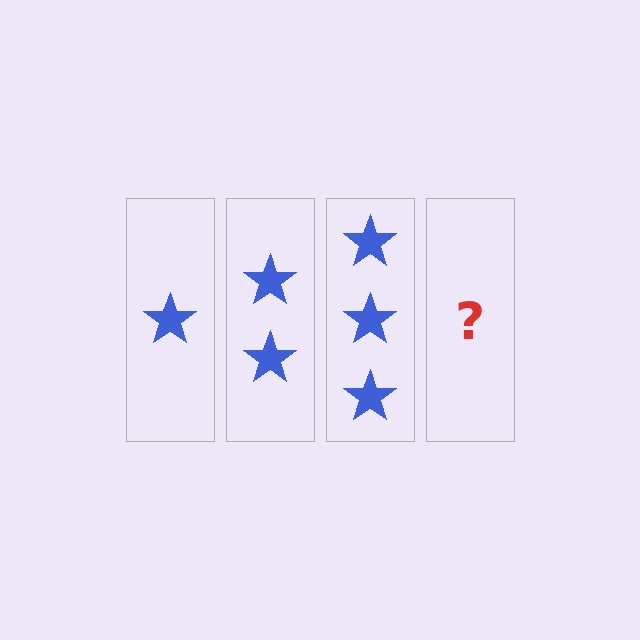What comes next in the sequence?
The next element should be 4 stars.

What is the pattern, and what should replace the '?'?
The pattern is that each step adds one more star. The '?' should be 4 stars.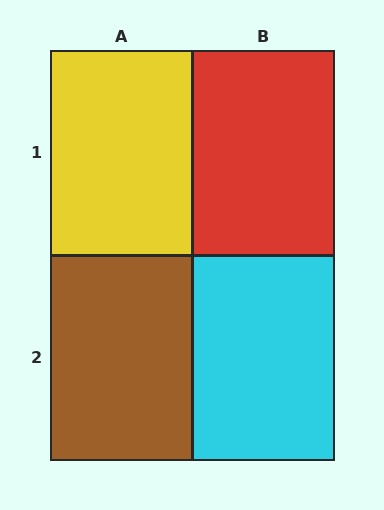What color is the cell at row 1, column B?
Red.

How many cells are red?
1 cell is red.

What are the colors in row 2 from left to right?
Brown, cyan.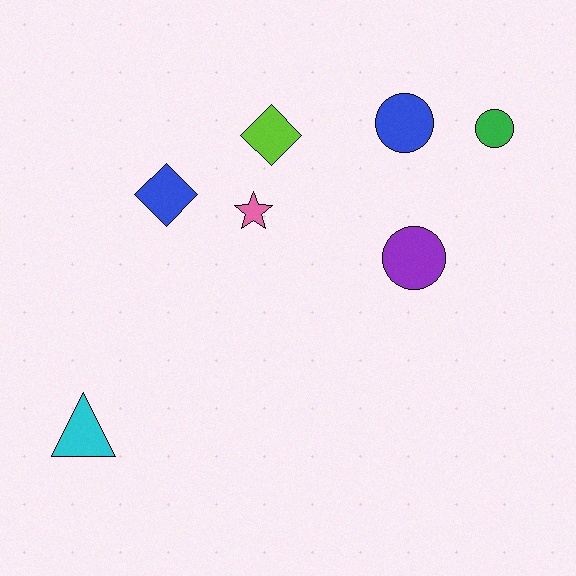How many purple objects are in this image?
There is 1 purple object.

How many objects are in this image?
There are 7 objects.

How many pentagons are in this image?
There are no pentagons.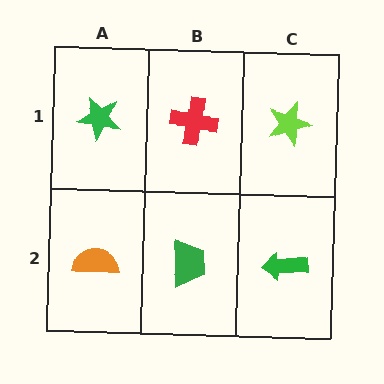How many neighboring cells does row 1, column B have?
3.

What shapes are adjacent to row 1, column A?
An orange semicircle (row 2, column A), a red cross (row 1, column B).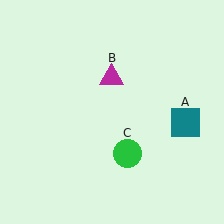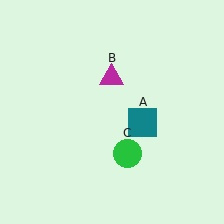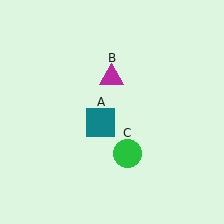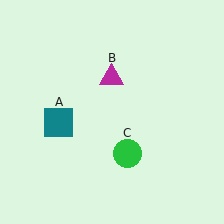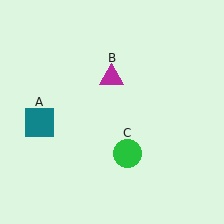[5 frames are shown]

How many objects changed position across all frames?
1 object changed position: teal square (object A).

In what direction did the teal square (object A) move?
The teal square (object A) moved left.